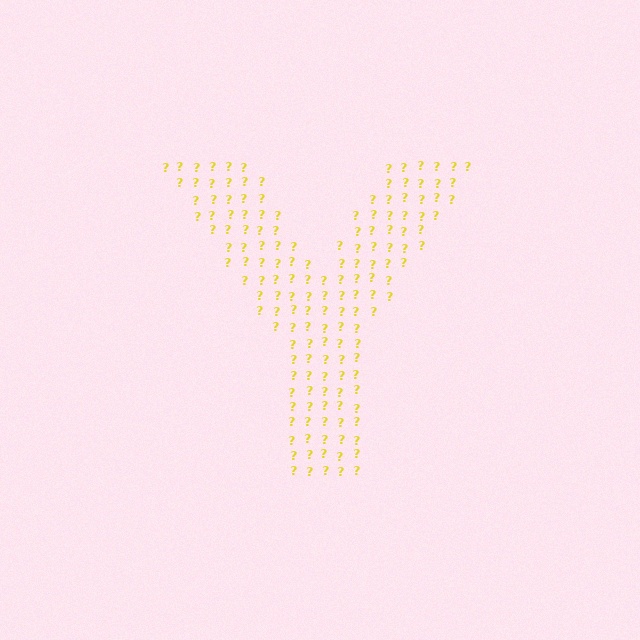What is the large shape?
The large shape is the letter Y.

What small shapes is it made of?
It is made of small question marks.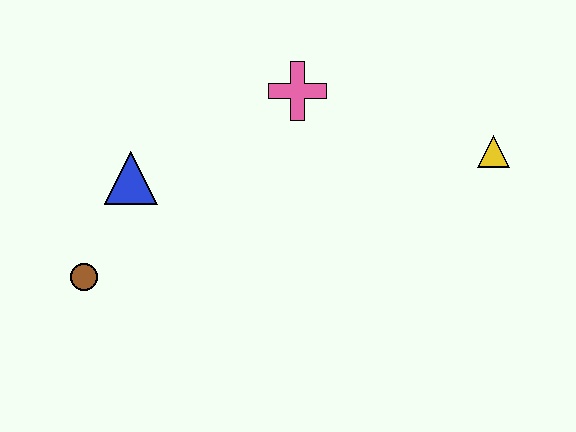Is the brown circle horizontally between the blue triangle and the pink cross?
No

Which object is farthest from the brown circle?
The yellow triangle is farthest from the brown circle.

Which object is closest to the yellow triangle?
The pink cross is closest to the yellow triangle.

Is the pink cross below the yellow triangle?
No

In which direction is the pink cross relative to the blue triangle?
The pink cross is to the right of the blue triangle.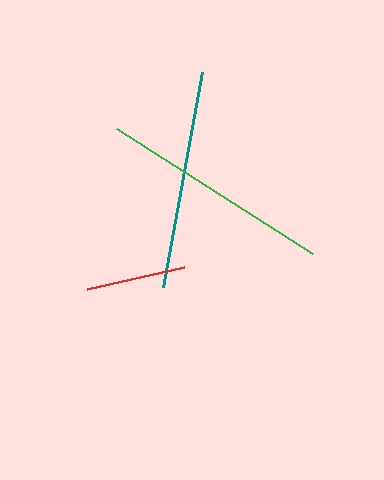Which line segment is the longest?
The green line is the longest at approximately 232 pixels.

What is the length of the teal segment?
The teal segment is approximately 218 pixels long.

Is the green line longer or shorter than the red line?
The green line is longer than the red line.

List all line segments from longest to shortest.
From longest to shortest: green, teal, red.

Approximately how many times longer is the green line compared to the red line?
The green line is approximately 2.3 times the length of the red line.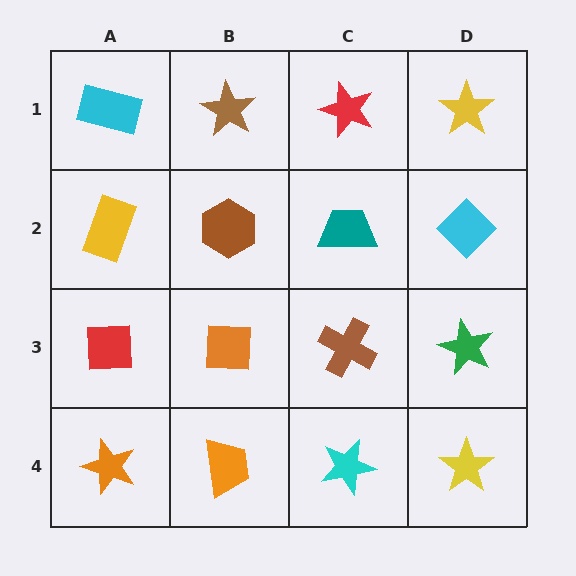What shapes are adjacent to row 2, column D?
A yellow star (row 1, column D), a green star (row 3, column D), a teal trapezoid (row 2, column C).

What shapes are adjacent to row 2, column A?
A cyan rectangle (row 1, column A), a red square (row 3, column A), a brown hexagon (row 2, column B).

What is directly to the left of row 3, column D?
A brown cross.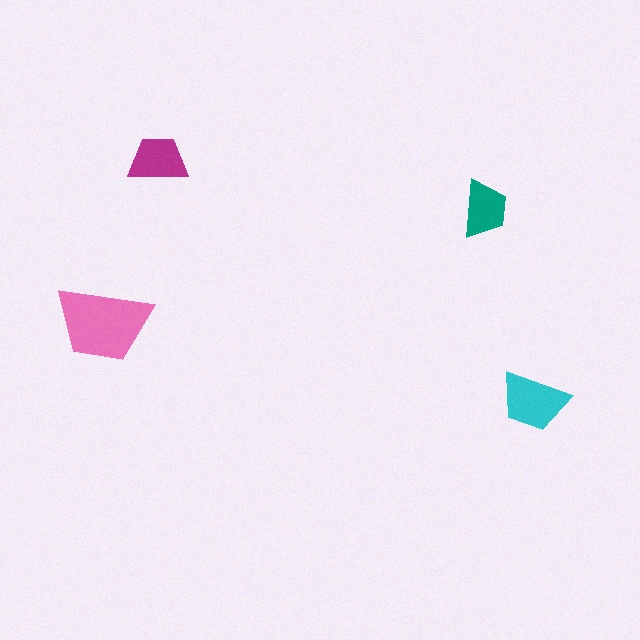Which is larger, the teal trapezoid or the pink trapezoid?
The pink one.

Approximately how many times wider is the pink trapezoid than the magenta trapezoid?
About 1.5 times wider.